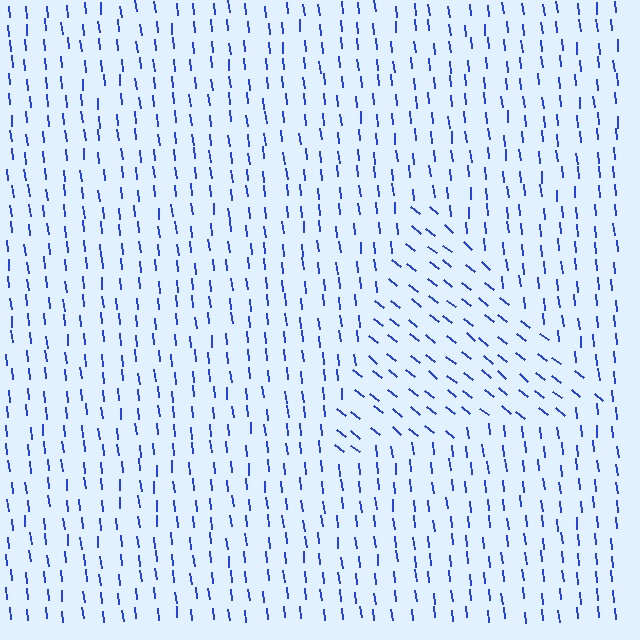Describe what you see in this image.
The image is filled with small blue line segments. A triangle region in the image has lines oriented differently from the surrounding lines, creating a visible texture boundary.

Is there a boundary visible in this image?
Yes, there is a texture boundary formed by a change in line orientation.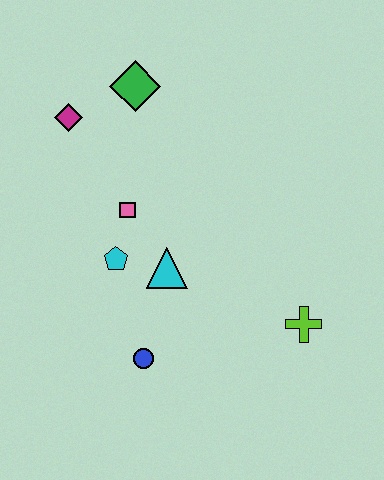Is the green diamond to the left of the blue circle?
Yes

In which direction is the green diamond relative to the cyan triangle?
The green diamond is above the cyan triangle.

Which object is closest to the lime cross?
The cyan triangle is closest to the lime cross.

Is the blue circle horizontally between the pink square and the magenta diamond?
No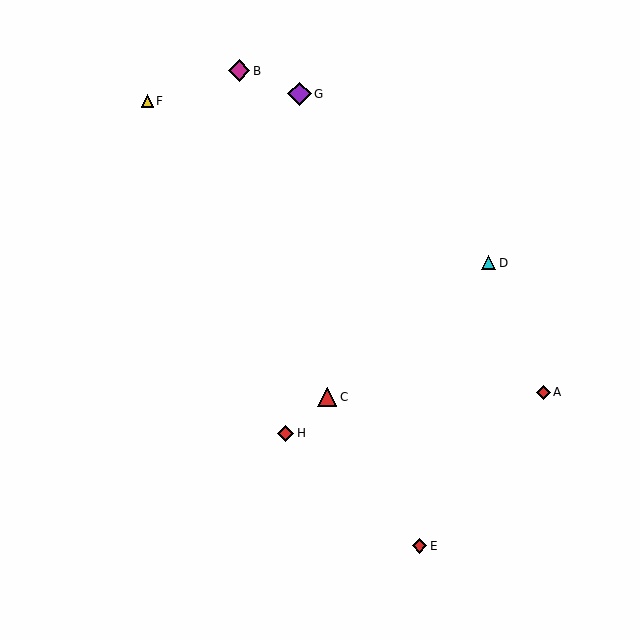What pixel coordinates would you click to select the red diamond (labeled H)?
Click at (286, 433) to select the red diamond H.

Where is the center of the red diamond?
The center of the red diamond is at (543, 392).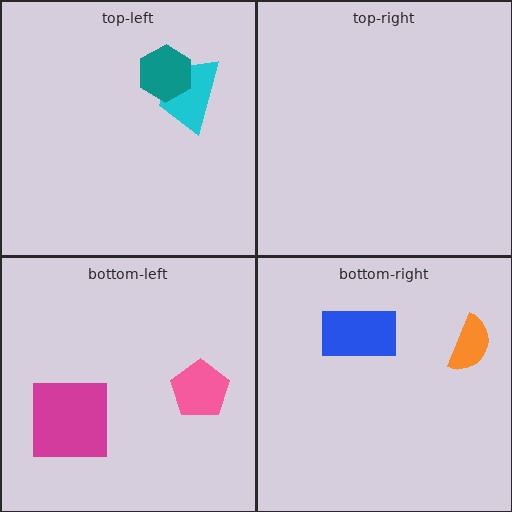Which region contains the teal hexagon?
The top-left region.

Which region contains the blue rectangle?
The bottom-right region.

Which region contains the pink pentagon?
The bottom-left region.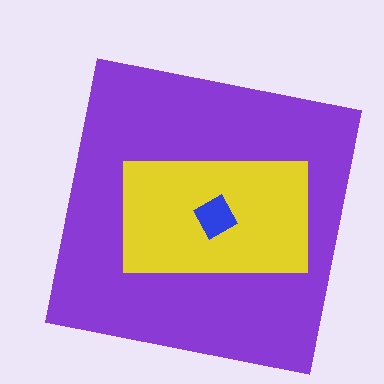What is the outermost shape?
The purple square.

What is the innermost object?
The blue diamond.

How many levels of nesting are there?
3.